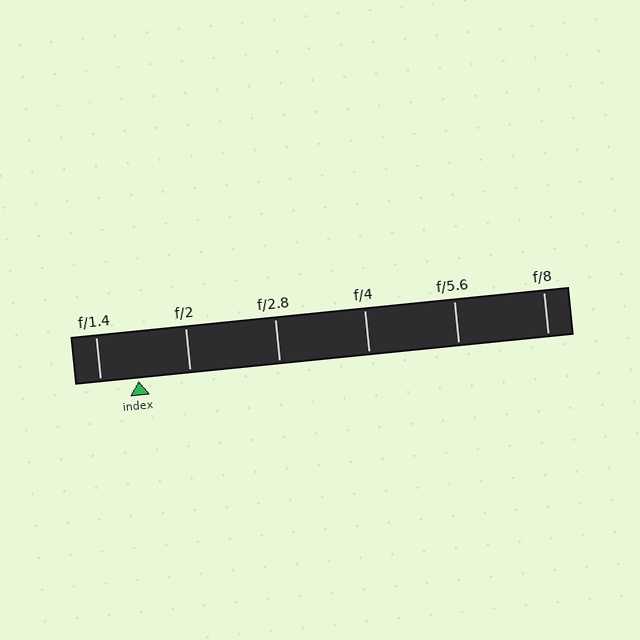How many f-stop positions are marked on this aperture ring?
There are 6 f-stop positions marked.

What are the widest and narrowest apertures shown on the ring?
The widest aperture shown is f/1.4 and the narrowest is f/8.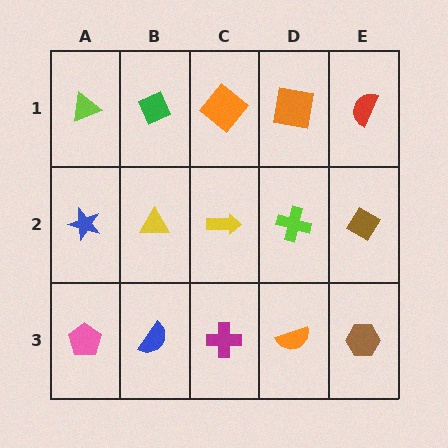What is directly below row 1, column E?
A brown diamond.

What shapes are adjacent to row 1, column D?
A lime cross (row 2, column D), an orange diamond (row 1, column C), a red semicircle (row 1, column E).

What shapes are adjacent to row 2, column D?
An orange square (row 1, column D), an orange semicircle (row 3, column D), a yellow arrow (row 2, column C), a brown diamond (row 2, column E).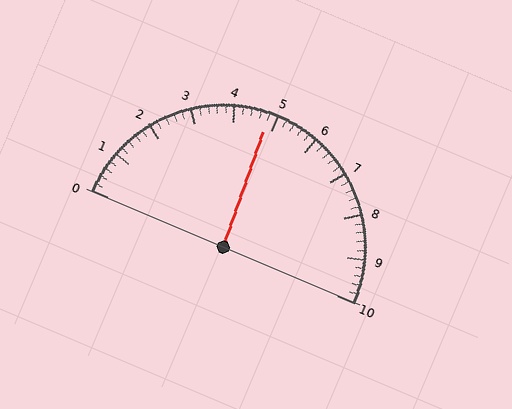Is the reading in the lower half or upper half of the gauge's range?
The reading is in the lower half of the range (0 to 10).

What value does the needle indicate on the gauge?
The needle indicates approximately 4.8.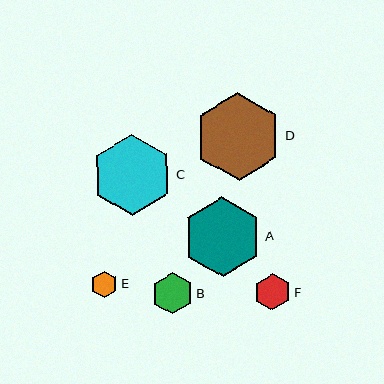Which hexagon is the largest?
Hexagon D is the largest with a size of approximately 87 pixels.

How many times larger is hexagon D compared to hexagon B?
Hexagon D is approximately 2.1 times the size of hexagon B.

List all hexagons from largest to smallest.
From largest to smallest: D, C, A, B, F, E.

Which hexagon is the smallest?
Hexagon E is the smallest with a size of approximately 27 pixels.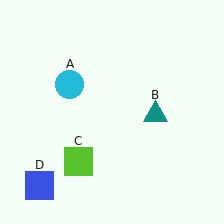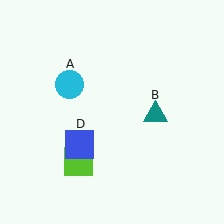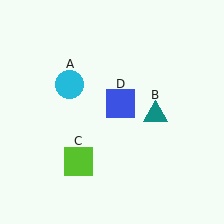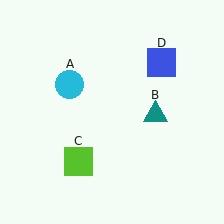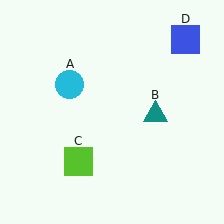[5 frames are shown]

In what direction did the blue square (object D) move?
The blue square (object D) moved up and to the right.